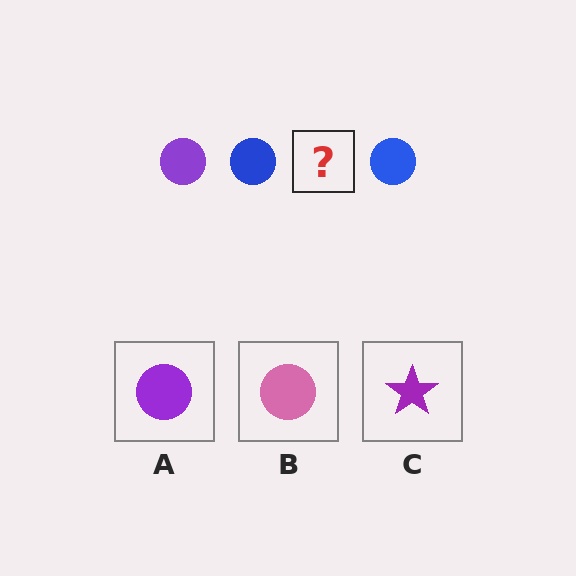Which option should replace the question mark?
Option A.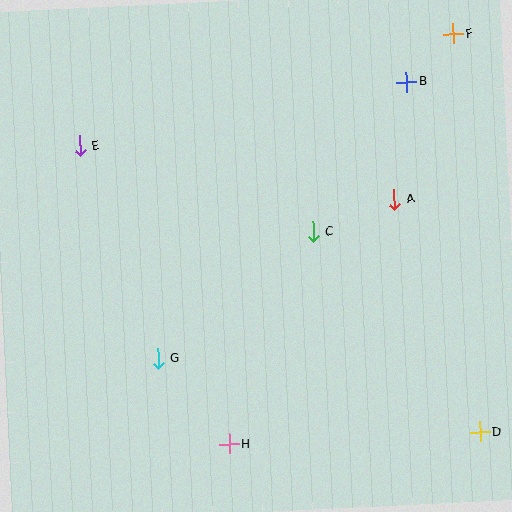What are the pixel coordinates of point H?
Point H is at (229, 444).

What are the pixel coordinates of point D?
Point D is at (480, 432).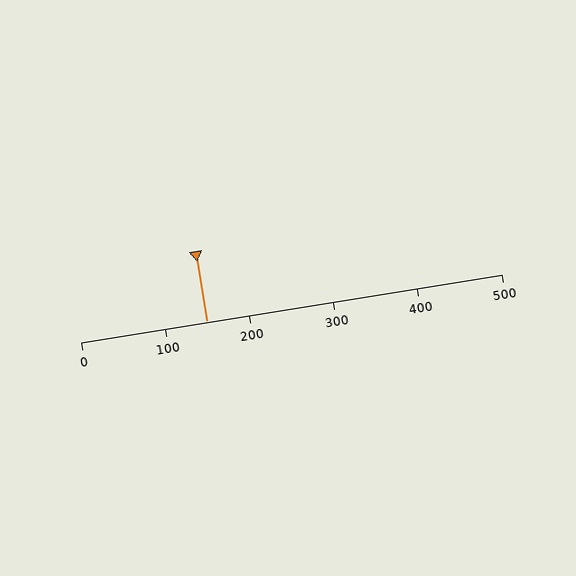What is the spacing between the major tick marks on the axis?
The major ticks are spaced 100 apart.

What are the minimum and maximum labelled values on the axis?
The axis runs from 0 to 500.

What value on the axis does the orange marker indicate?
The marker indicates approximately 150.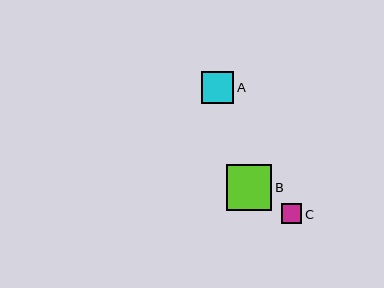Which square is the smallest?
Square C is the smallest with a size of approximately 20 pixels.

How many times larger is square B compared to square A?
Square B is approximately 1.4 times the size of square A.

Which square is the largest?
Square B is the largest with a size of approximately 46 pixels.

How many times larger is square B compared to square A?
Square B is approximately 1.4 times the size of square A.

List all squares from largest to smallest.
From largest to smallest: B, A, C.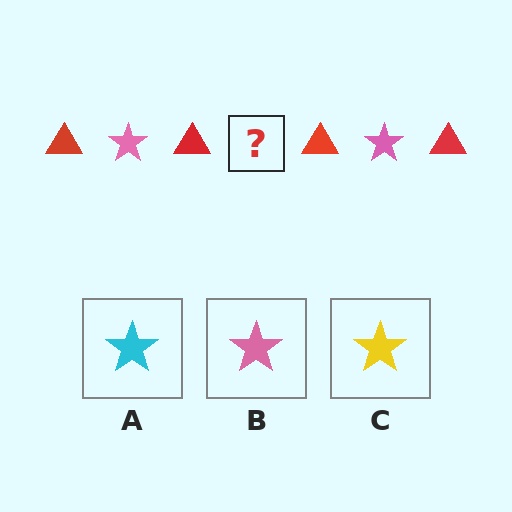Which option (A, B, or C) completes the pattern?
B.